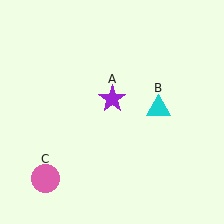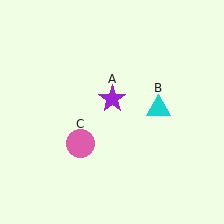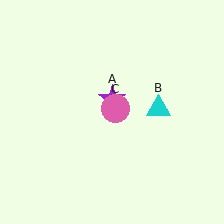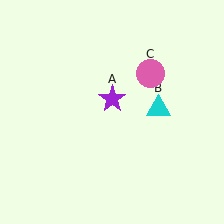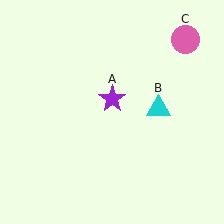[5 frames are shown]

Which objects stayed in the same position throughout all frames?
Purple star (object A) and cyan triangle (object B) remained stationary.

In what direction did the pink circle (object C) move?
The pink circle (object C) moved up and to the right.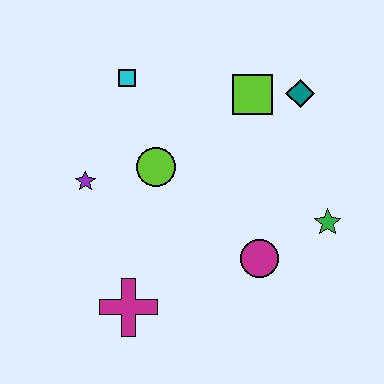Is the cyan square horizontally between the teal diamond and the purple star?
Yes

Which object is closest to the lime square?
The teal diamond is closest to the lime square.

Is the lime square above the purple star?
Yes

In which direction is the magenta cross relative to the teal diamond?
The magenta cross is below the teal diamond.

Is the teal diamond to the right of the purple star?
Yes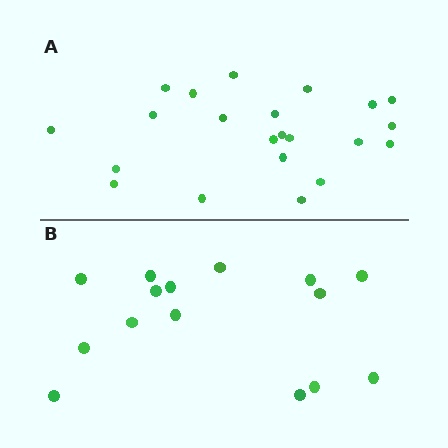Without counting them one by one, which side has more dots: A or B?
Region A (the top region) has more dots.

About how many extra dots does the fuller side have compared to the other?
Region A has roughly 8 or so more dots than region B.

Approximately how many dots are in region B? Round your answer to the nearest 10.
About 20 dots. (The exact count is 15, which rounds to 20.)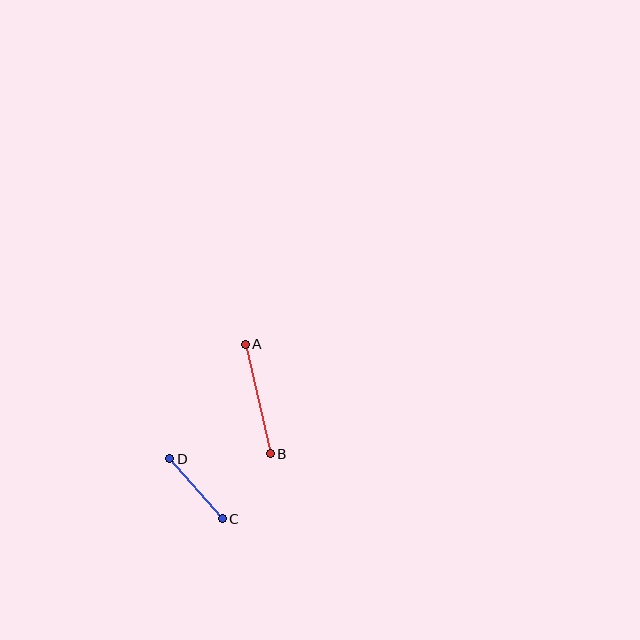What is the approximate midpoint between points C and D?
The midpoint is at approximately (196, 489) pixels.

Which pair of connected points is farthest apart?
Points A and B are farthest apart.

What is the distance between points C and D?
The distance is approximately 80 pixels.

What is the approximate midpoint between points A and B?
The midpoint is at approximately (258, 399) pixels.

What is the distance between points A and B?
The distance is approximately 112 pixels.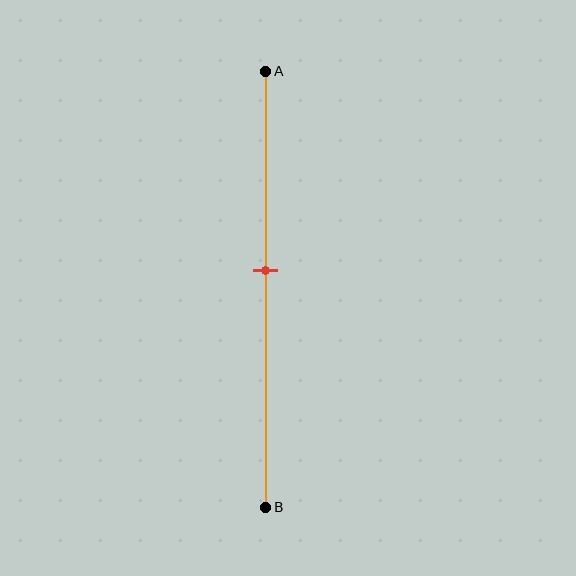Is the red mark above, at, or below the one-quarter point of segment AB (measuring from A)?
The red mark is below the one-quarter point of segment AB.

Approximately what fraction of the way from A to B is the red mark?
The red mark is approximately 45% of the way from A to B.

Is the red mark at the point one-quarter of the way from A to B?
No, the mark is at about 45% from A, not at the 25% one-quarter point.